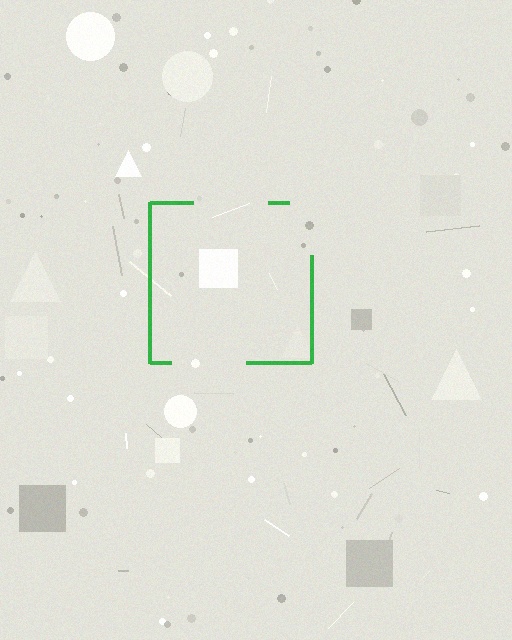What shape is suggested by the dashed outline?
The dashed outline suggests a square.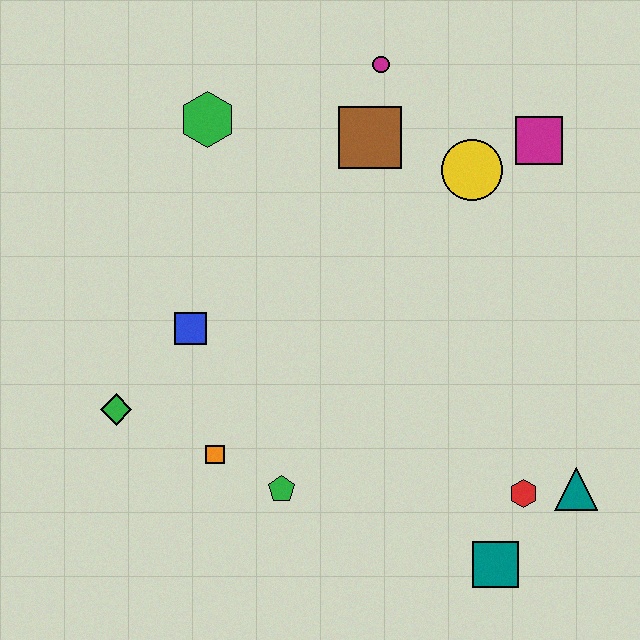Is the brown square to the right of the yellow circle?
No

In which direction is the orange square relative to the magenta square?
The orange square is to the left of the magenta square.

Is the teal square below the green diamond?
Yes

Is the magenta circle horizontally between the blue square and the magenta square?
Yes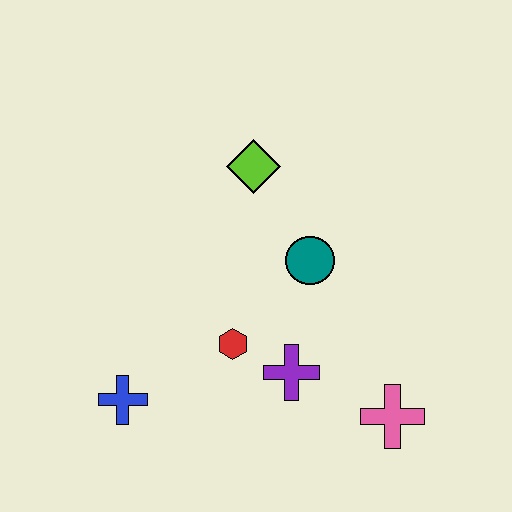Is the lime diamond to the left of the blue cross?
No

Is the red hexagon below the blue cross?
No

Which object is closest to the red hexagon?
The purple cross is closest to the red hexagon.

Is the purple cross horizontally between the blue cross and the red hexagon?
No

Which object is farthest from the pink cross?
The lime diamond is farthest from the pink cross.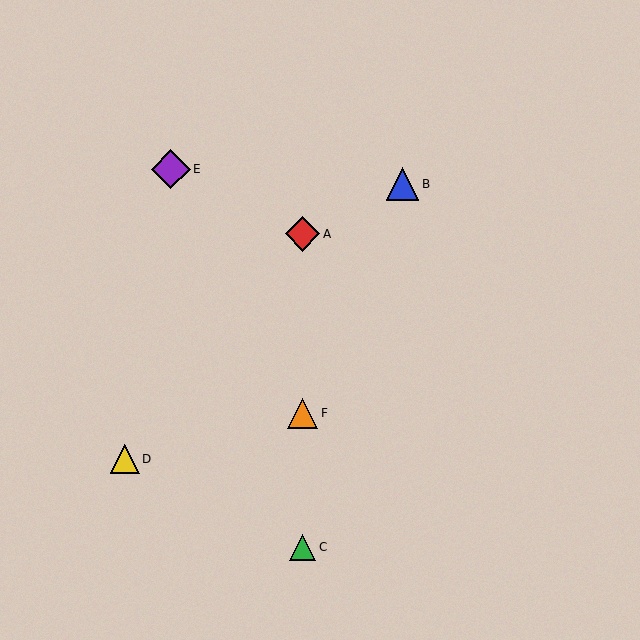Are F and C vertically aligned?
Yes, both are at x≈303.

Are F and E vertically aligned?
No, F is at x≈303 and E is at x≈171.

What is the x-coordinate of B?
Object B is at x≈402.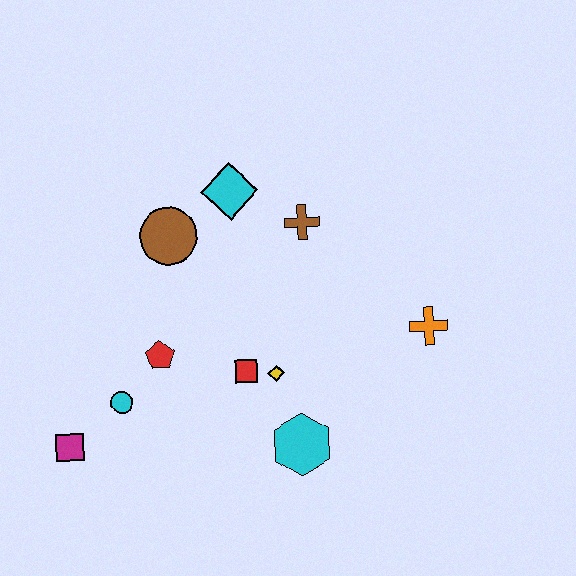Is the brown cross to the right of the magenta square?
Yes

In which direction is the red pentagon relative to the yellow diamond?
The red pentagon is to the left of the yellow diamond.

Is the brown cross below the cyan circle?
No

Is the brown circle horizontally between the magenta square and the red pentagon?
No